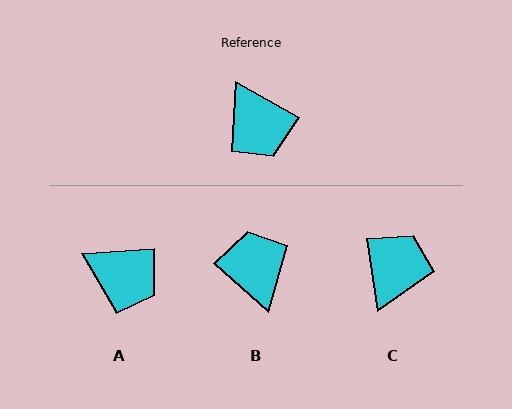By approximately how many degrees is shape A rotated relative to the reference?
Approximately 33 degrees counter-clockwise.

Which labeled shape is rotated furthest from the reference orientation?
B, about 167 degrees away.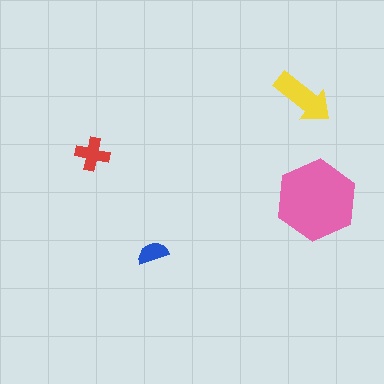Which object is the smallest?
The blue semicircle.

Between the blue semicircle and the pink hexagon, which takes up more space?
The pink hexagon.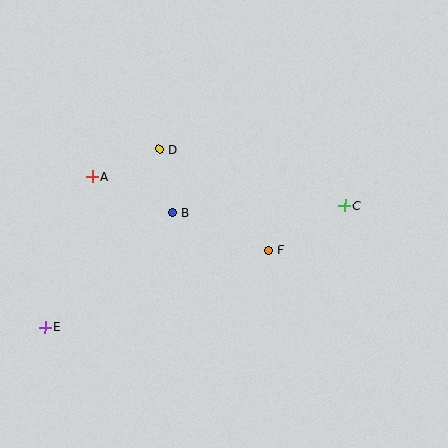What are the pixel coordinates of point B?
Point B is at (173, 213).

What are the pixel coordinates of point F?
Point F is at (269, 250).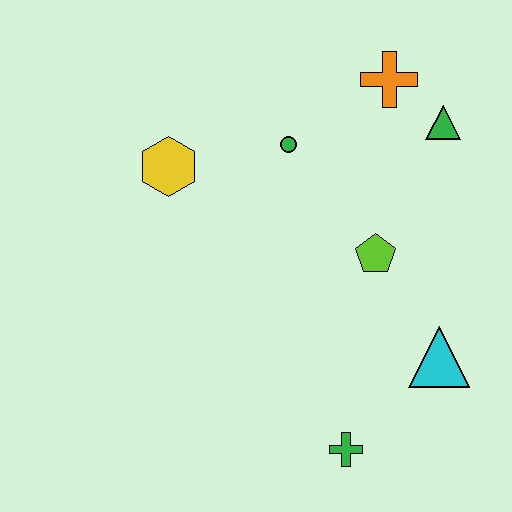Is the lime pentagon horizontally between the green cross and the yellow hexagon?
No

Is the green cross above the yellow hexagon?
No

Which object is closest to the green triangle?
The orange cross is closest to the green triangle.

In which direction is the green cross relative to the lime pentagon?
The green cross is below the lime pentagon.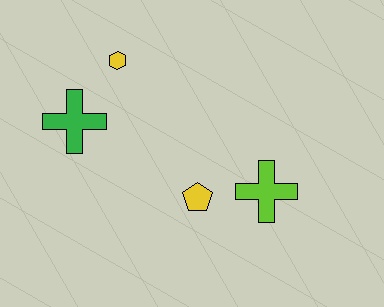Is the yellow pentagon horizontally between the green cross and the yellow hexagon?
No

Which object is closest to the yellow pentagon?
The lime cross is closest to the yellow pentagon.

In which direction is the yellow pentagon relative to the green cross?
The yellow pentagon is to the right of the green cross.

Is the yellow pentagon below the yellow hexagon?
Yes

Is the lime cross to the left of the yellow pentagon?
No